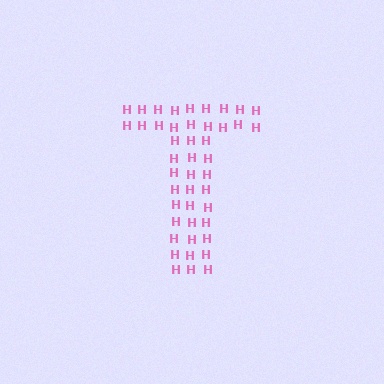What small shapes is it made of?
It is made of small letter H's.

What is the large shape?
The large shape is the letter T.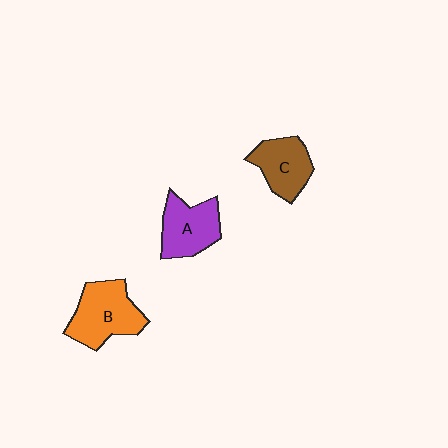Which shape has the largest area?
Shape B (orange).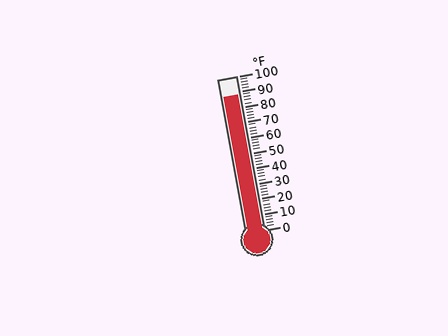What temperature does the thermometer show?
The thermometer shows approximately 88°F.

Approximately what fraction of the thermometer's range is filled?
The thermometer is filled to approximately 90% of its range.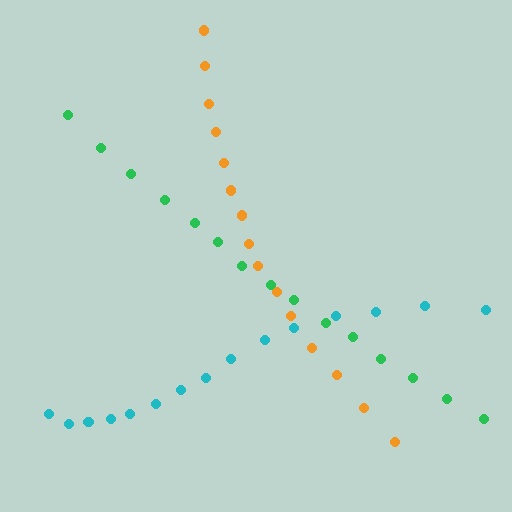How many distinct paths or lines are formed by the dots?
There are 3 distinct paths.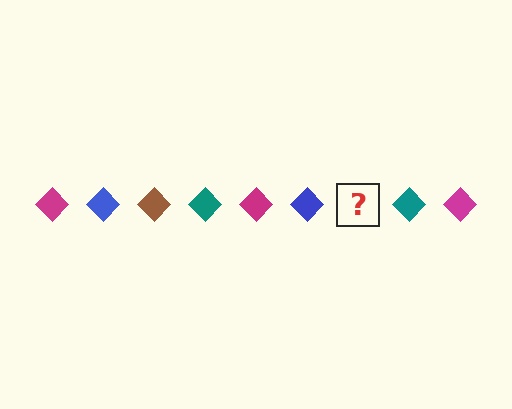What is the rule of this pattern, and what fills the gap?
The rule is that the pattern cycles through magenta, blue, brown, teal diamonds. The gap should be filled with a brown diamond.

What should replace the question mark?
The question mark should be replaced with a brown diamond.